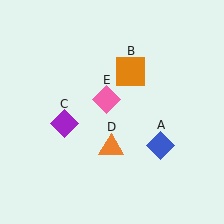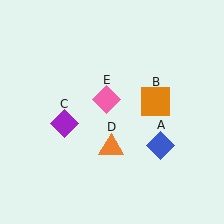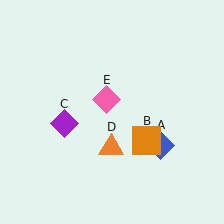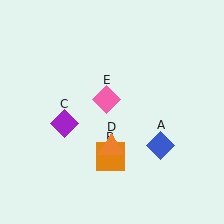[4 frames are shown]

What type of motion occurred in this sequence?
The orange square (object B) rotated clockwise around the center of the scene.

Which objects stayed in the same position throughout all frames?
Blue diamond (object A) and purple diamond (object C) and orange triangle (object D) and pink diamond (object E) remained stationary.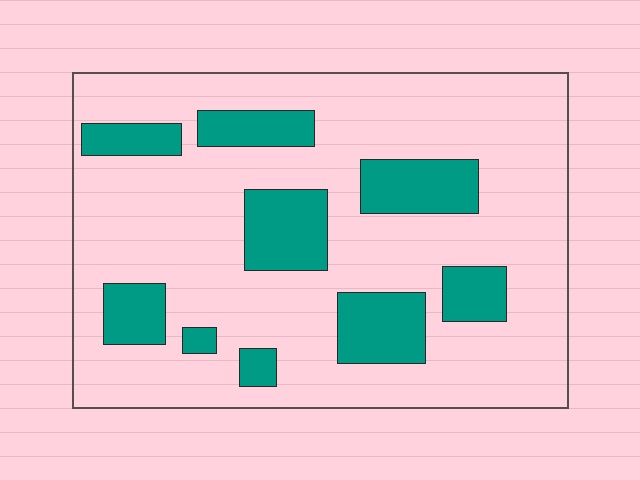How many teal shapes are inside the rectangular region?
9.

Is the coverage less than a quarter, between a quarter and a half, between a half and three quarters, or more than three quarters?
Less than a quarter.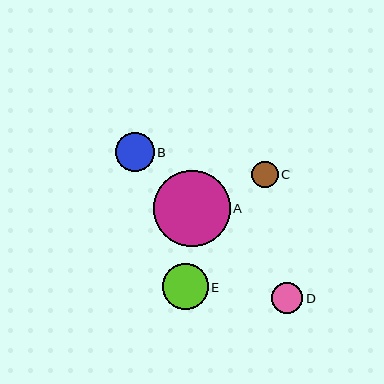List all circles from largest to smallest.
From largest to smallest: A, E, B, D, C.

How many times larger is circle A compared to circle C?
Circle A is approximately 2.9 times the size of circle C.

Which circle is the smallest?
Circle C is the smallest with a size of approximately 27 pixels.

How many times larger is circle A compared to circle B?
Circle A is approximately 2.0 times the size of circle B.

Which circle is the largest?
Circle A is the largest with a size of approximately 77 pixels.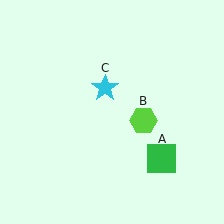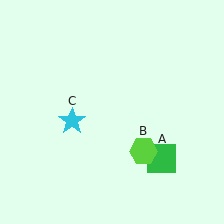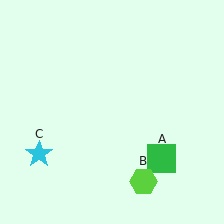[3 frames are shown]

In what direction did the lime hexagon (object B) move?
The lime hexagon (object B) moved down.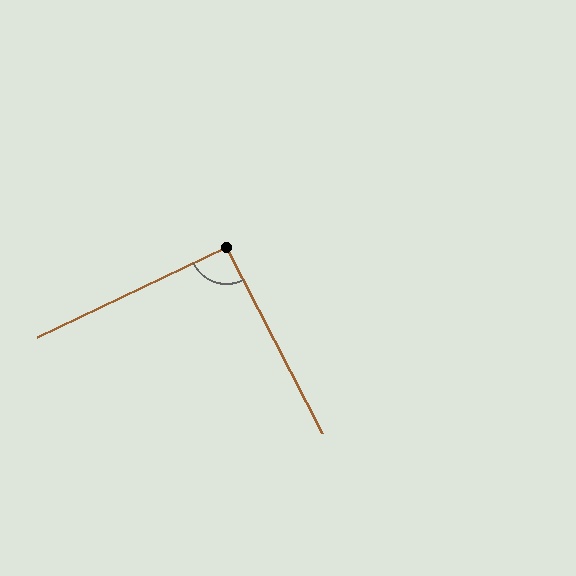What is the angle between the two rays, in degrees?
Approximately 92 degrees.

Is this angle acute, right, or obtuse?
It is approximately a right angle.